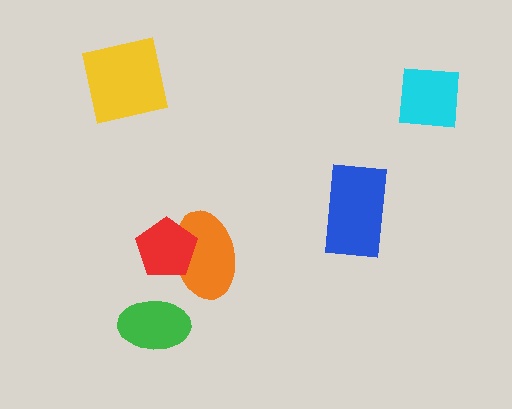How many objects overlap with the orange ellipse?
1 object overlaps with the orange ellipse.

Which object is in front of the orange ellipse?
The red pentagon is in front of the orange ellipse.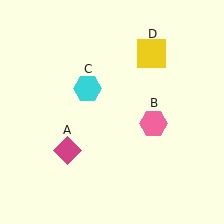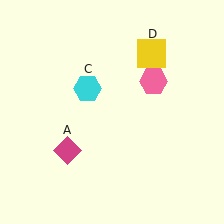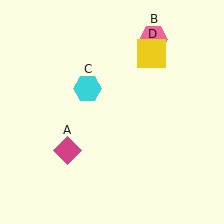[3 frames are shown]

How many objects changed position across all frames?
1 object changed position: pink hexagon (object B).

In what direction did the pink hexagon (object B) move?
The pink hexagon (object B) moved up.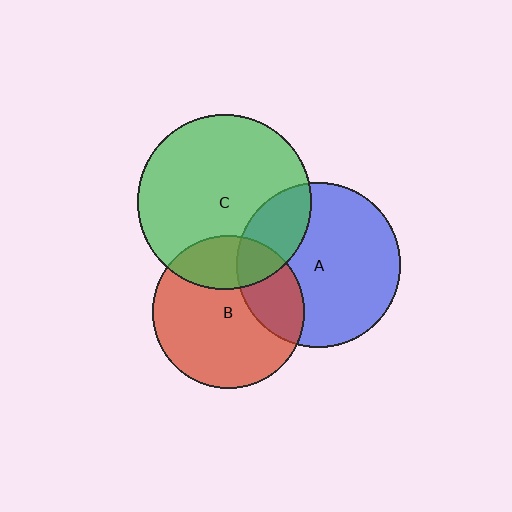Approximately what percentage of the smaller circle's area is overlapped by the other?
Approximately 25%.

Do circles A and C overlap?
Yes.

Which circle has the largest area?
Circle C (green).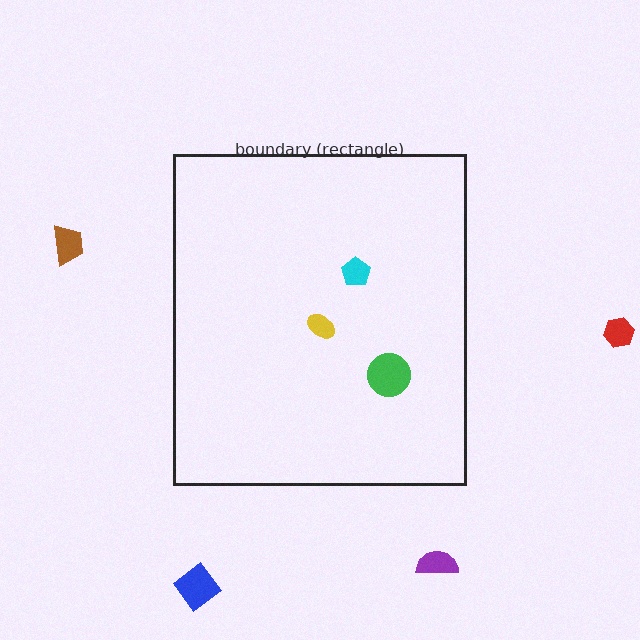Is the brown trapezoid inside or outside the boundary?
Outside.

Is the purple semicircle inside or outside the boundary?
Outside.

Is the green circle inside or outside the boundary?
Inside.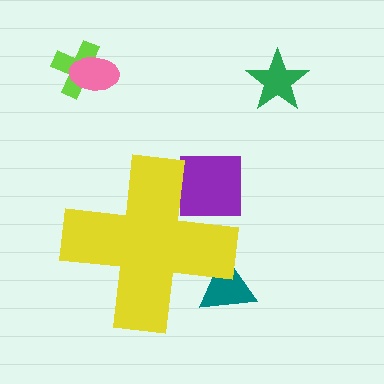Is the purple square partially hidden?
Yes, the purple square is partially hidden behind the yellow cross.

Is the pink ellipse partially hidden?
No, the pink ellipse is fully visible.